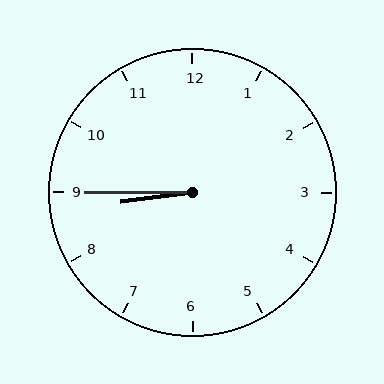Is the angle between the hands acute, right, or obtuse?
It is acute.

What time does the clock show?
8:45.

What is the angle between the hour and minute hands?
Approximately 8 degrees.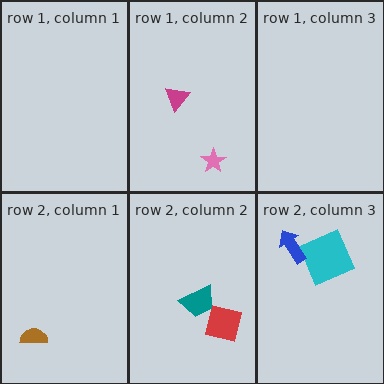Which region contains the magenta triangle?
The row 1, column 2 region.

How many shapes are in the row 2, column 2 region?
2.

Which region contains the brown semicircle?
The row 2, column 1 region.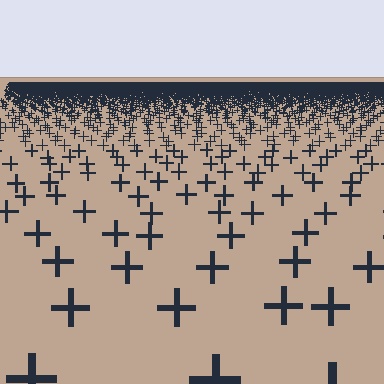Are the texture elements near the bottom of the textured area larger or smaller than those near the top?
Larger. Near the bottom, elements are closer to the viewer and appear at a bigger on-screen size.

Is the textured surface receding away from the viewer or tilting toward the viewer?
The surface is receding away from the viewer. Texture elements get smaller and denser toward the top.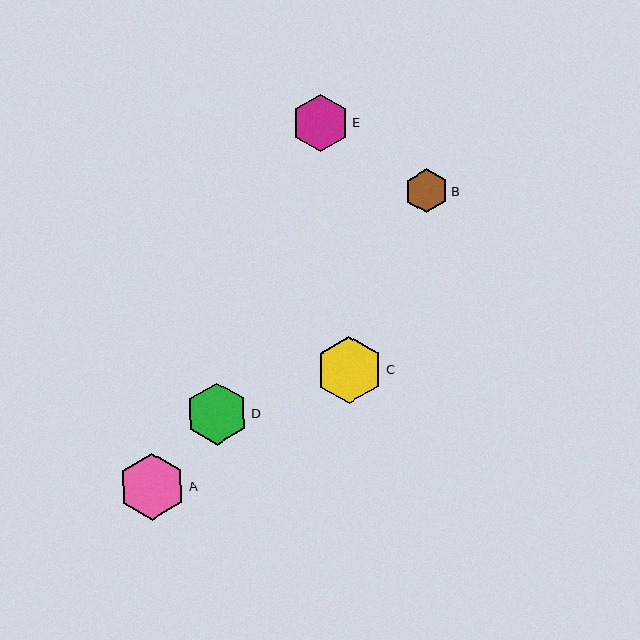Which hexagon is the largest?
Hexagon C is the largest with a size of approximately 67 pixels.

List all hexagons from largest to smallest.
From largest to smallest: C, A, D, E, B.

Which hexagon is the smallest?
Hexagon B is the smallest with a size of approximately 44 pixels.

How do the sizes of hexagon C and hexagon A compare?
Hexagon C and hexagon A are approximately the same size.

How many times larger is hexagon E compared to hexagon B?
Hexagon E is approximately 1.3 times the size of hexagon B.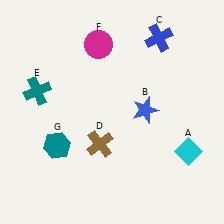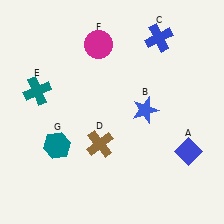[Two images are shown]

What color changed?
The diamond (A) changed from cyan in Image 1 to blue in Image 2.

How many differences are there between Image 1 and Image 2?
There is 1 difference between the two images.